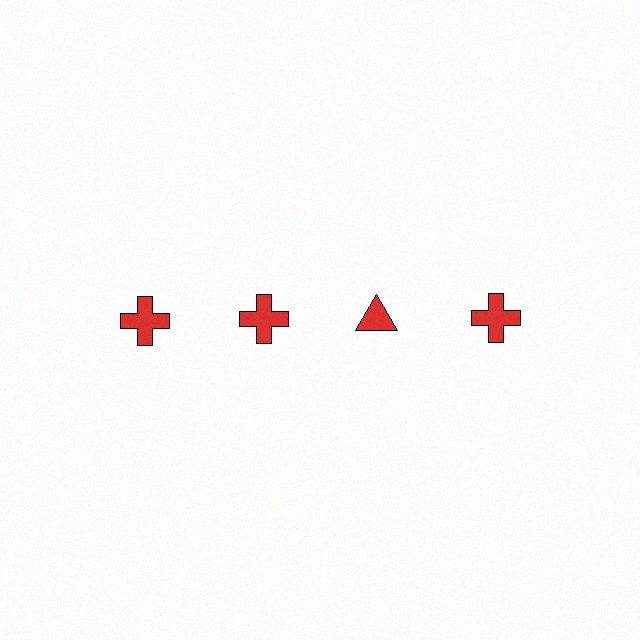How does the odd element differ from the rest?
It has a different shape: triangle instead of cross.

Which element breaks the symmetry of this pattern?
The red triangle in the top row, center column breaks the symmetry. All other shapes are red crosses.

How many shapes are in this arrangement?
There are 4 shapes arranged in a grid pattern.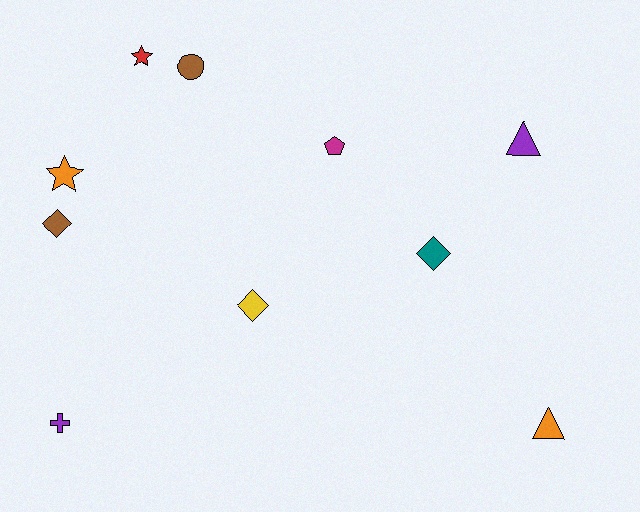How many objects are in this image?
There are 10 objects.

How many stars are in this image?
There are 2 stars.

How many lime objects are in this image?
There are no lime objects.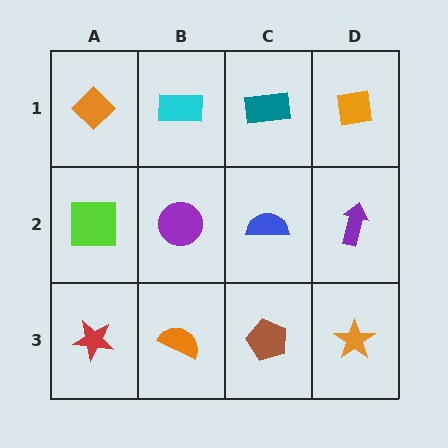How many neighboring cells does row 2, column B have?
4.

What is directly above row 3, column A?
A lime square.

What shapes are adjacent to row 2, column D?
An orange square (row 1, column D), an orange star (row 3, column D), a blue semicircle (row 2, column C).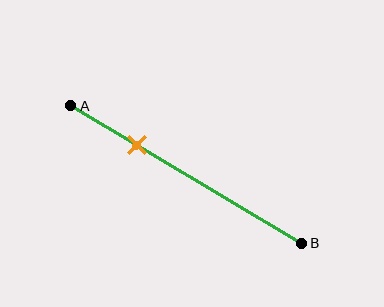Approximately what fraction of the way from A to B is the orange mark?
The orange mark is approximately 30% of the way from A to B.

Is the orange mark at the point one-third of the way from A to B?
No, the mark is at about 30% from A, not at the 33% one-third point.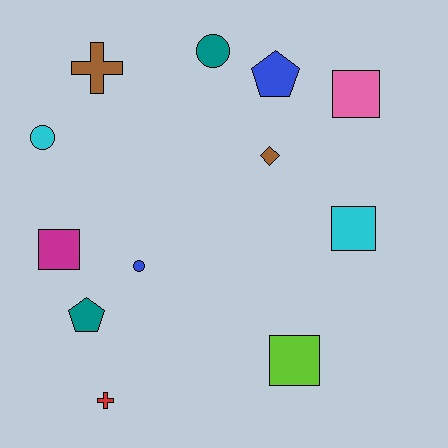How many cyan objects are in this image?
There are 2 cyan objects.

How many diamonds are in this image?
There is 1 diamond.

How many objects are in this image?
There are 12 objects.